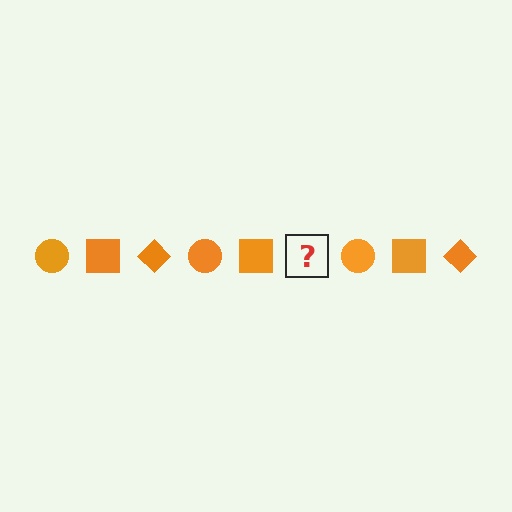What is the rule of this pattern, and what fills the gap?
The rule is that the pattern cycles through circle, square, diamond shapes in orange. The gap should be filled with an orange diamond.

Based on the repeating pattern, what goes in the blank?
The blank should be an orange diamond.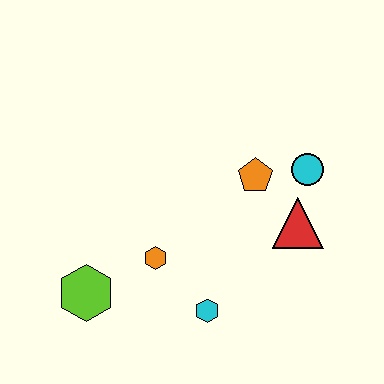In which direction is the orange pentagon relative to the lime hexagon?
The orange pentagon is to the right of the lime hexagon.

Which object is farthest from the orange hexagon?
The cyan circle is farthest from the orange hexagon.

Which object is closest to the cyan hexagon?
The orange hexagon is closest to the cyan hexagon.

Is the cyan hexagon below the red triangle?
Yes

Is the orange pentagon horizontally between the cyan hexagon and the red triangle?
Yes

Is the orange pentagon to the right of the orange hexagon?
Yes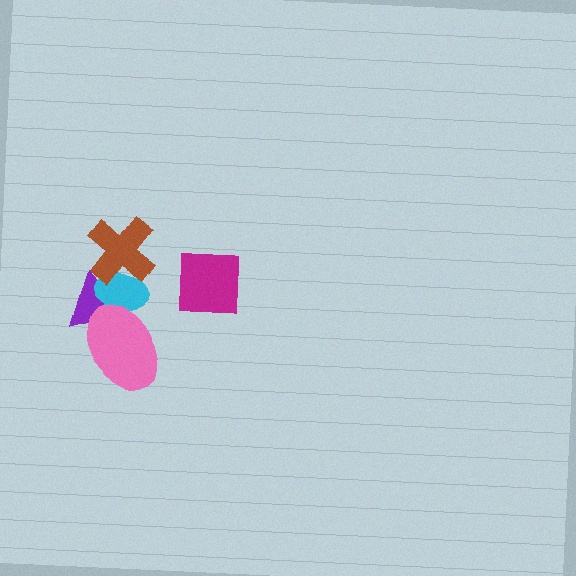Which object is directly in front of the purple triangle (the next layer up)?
The cyan ellipse is directly in front of the purple triangle.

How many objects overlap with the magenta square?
0 objects overlap with the magenta square.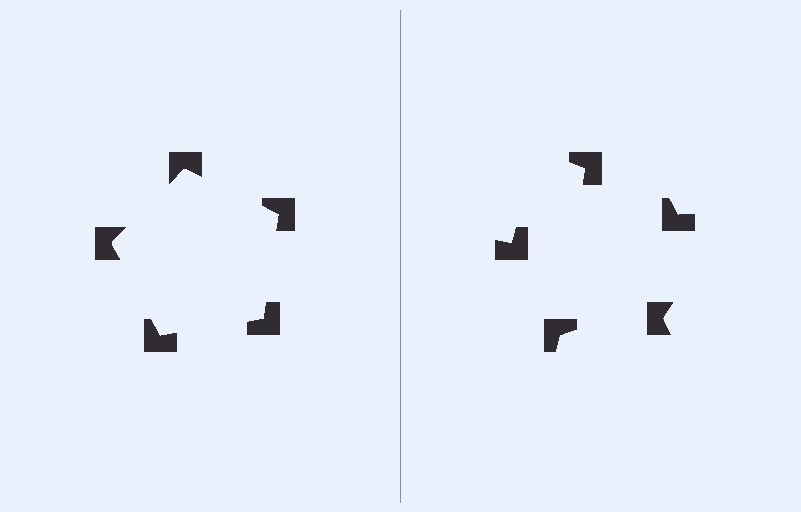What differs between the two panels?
The notched squares are positioned identically on both sides; only the wedge orientations differ. On the left they align to a pentagon; on the right they are misaligned.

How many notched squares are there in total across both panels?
10 — 5 on each side.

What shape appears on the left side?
An illusory pentagon.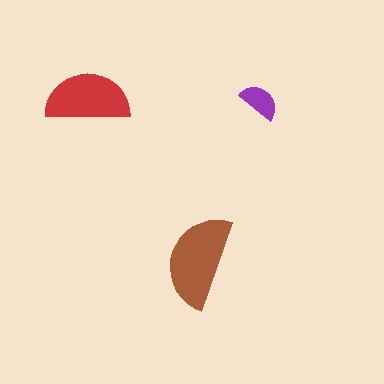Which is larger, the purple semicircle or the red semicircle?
The red one.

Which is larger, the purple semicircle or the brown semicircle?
The brown one.